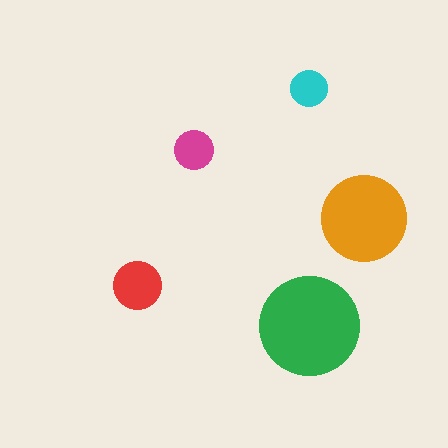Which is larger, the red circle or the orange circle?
The orange one.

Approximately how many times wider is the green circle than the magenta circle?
About 2.5 times wider.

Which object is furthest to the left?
The red circle is leftmost.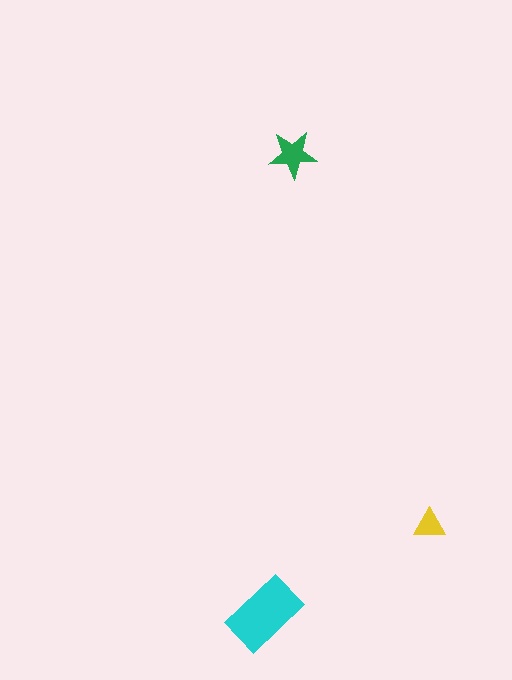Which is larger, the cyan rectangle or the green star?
The cyan rectangle.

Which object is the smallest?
The yellow triangle.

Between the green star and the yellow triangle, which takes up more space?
The green star.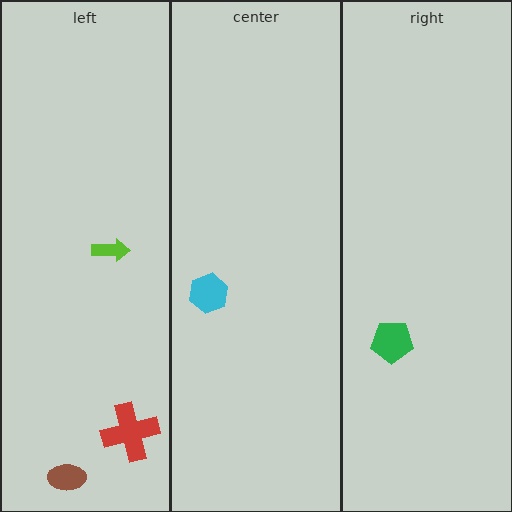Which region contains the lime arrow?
The left region.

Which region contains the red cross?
The left region.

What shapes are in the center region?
The cyan hexagon.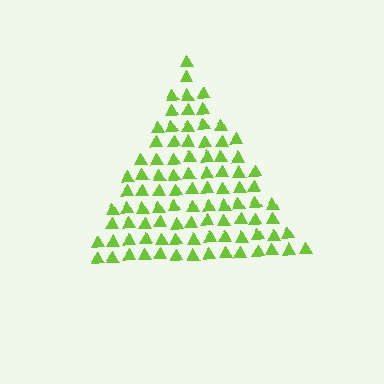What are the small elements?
The small elements are triangles.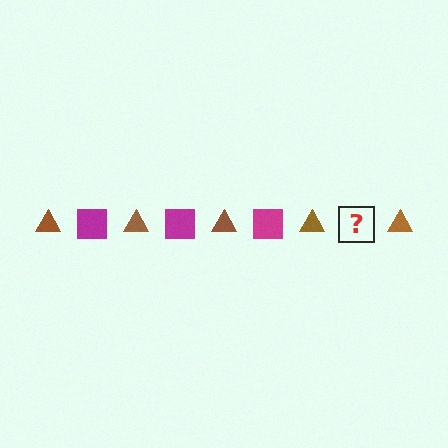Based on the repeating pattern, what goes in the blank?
The blank should be a magenta square.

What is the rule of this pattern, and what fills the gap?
The rule is that the pattern alternates between brown triangle and magenta square. The gap should be filled with a magenta square.